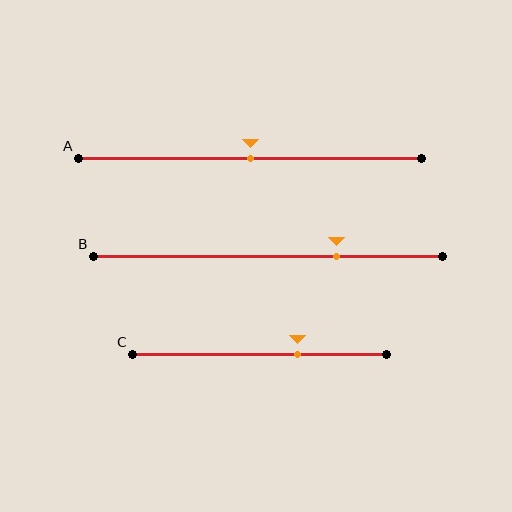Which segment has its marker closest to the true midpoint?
Segment A has its marker closest to the true midpoint.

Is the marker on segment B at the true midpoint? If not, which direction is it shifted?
No, the marker on segment B is shifted to the right by about 20% of the segment length.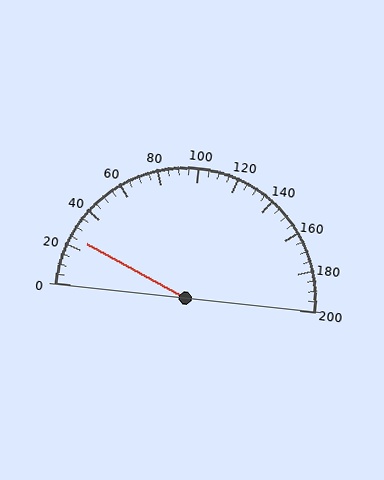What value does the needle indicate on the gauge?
The needle indicates approximately 25.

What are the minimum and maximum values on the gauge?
The gauge ranges from 0 to 200.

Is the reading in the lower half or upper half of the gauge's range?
The reading is in the lower half of the range (0 to 200).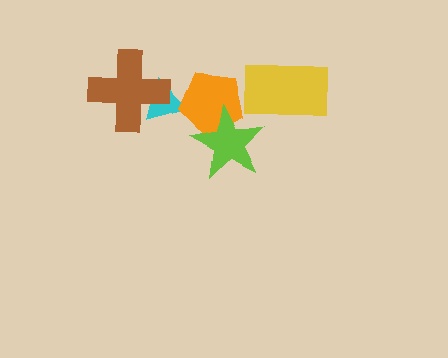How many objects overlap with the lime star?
1 object overlaps with the lime star.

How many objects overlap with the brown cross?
1 object overlaps with the brown cross.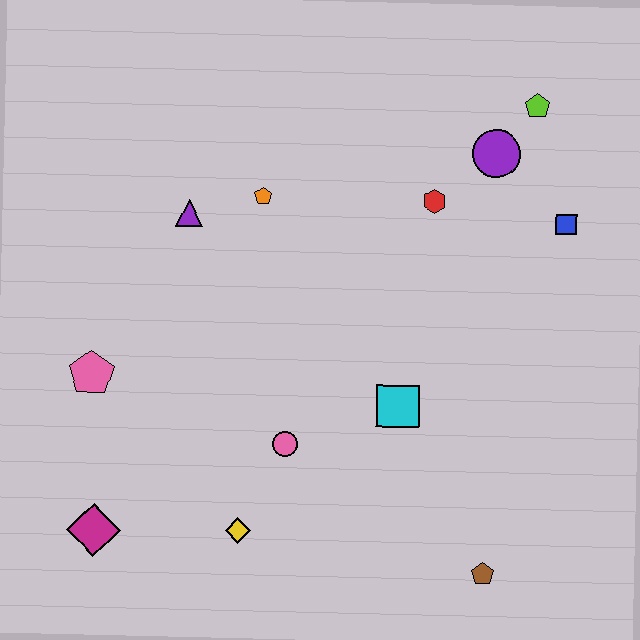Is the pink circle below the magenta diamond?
No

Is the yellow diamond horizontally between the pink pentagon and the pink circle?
Yes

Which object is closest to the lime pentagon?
The purple circle is closest to the lime pentagon.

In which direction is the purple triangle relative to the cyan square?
The purple triangle is to the left of the cyan square.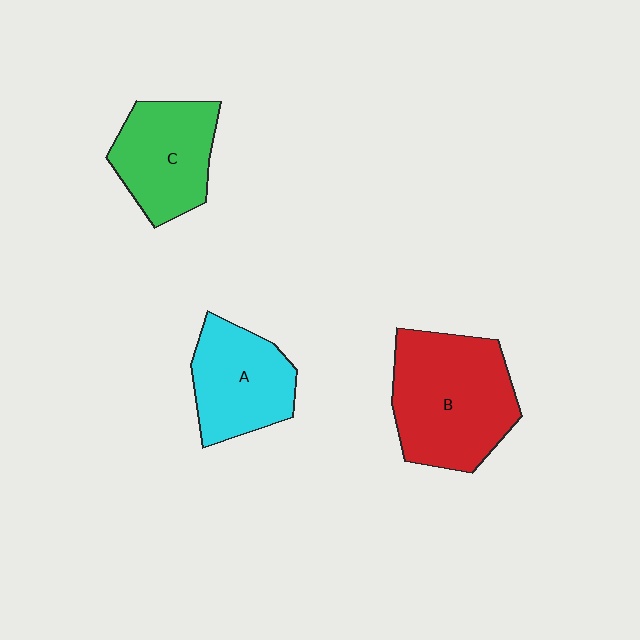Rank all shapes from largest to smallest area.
From largest to smallest: B (red), C (green), A (cyan).